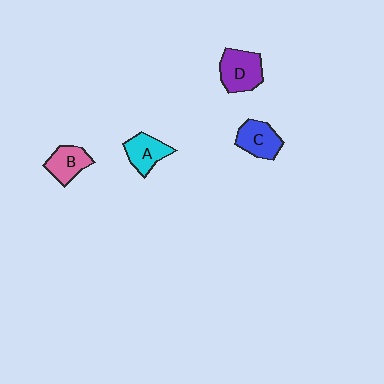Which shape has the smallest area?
Shape B (pink).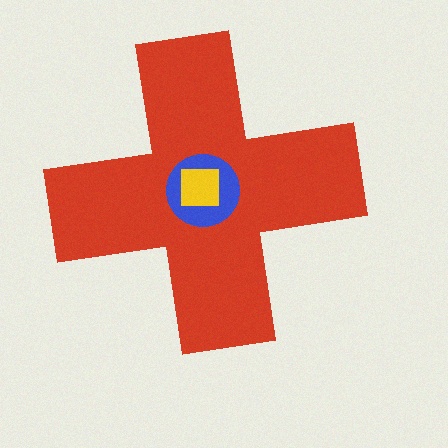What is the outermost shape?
The red cross.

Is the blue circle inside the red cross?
Yes.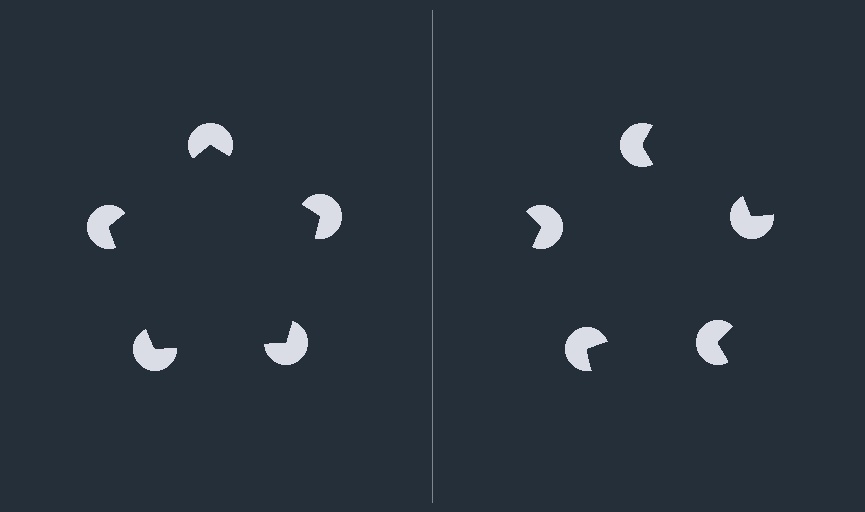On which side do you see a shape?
An illusory pentagon appears on the left side. On the right side the wedge cuts are rotated, so no coherent shape forms.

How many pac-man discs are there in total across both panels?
10 — 5 on each side.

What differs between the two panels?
The pac-man discs are positioned identically on both sides; only the wedge orientations differ. On the left they align to a pentagon; on the right they are misaligned.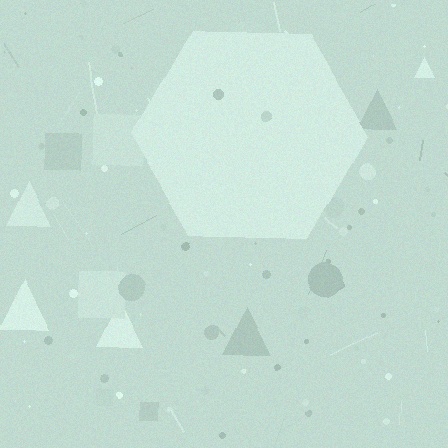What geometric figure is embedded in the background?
A hexagon is embedded in the background.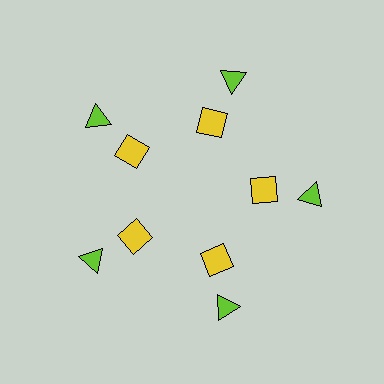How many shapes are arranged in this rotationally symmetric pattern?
There are 10 shapes, arranged in 5 groups of 2.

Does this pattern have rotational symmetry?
Yes, this pattern has 5-fold rotational symmetry. It looks the same after rotating 72 degrees around the center.